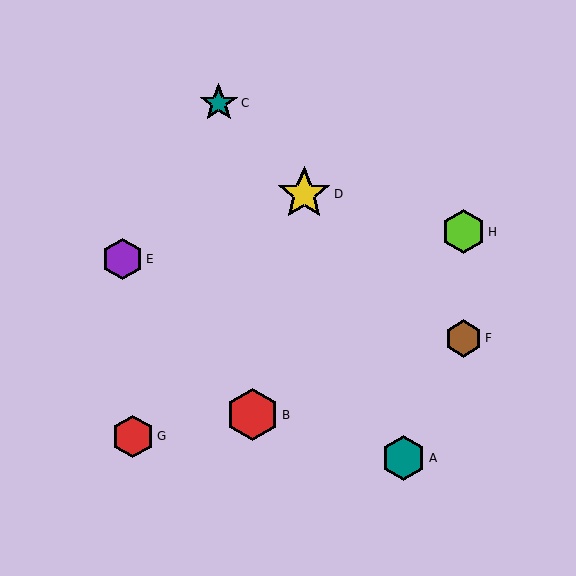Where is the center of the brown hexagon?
The center of the brown hexagon is at (464, 338).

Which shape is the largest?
The yellow star (labeled D) is the largest.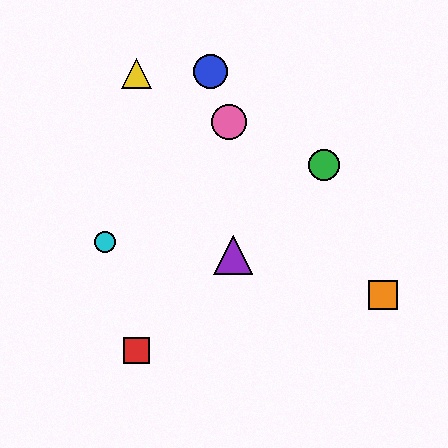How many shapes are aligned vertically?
2 shapes (the red square, the yellow triangle) are aligned vertically.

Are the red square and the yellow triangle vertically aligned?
Yes, both are at x≈137.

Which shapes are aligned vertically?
The red square, the yellow triangle are aligned vertically.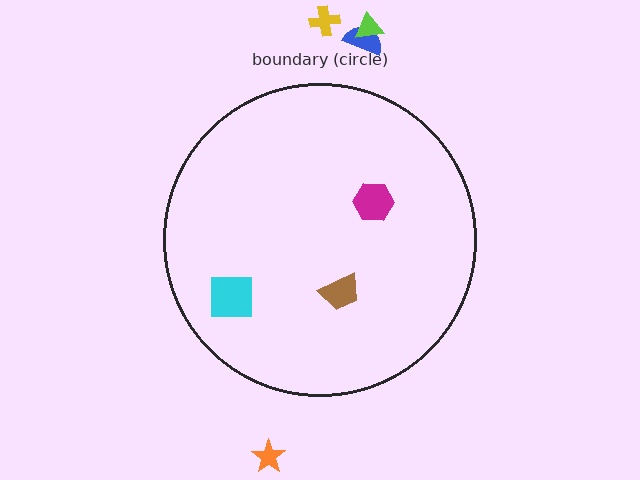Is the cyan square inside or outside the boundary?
Inside.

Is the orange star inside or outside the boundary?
Outside.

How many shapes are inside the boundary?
3 inside, 4 outside.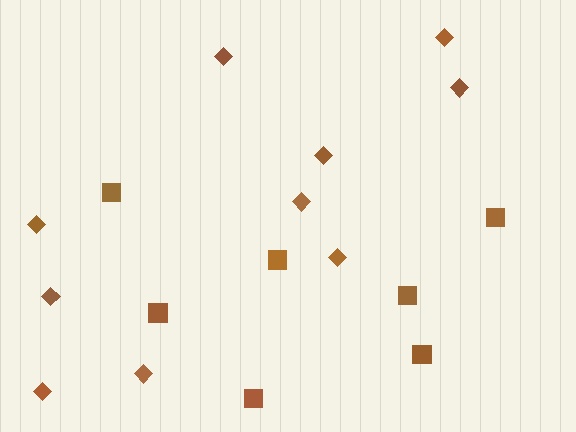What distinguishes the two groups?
There are 2 groups: one group of squares (7) and one group of diamonds (10).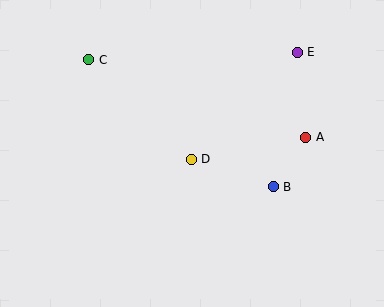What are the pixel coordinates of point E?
Point E is at (297, 52).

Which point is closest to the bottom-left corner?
Point D is closest to the bottom-left corner.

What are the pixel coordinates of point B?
Point B is at (273, 187).